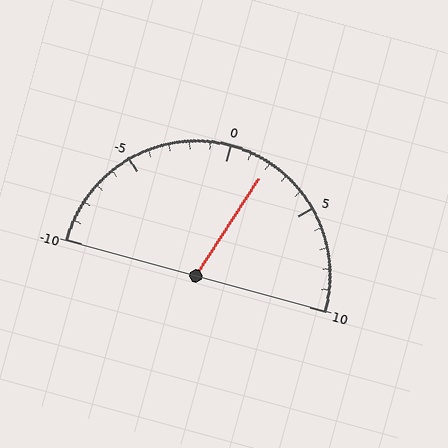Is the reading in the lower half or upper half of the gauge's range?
The reading is in the upper half of the range (-10 to 10).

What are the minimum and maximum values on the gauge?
The gauge ranges from -10 to 10.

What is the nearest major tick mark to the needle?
The nearest major tick mark is 0.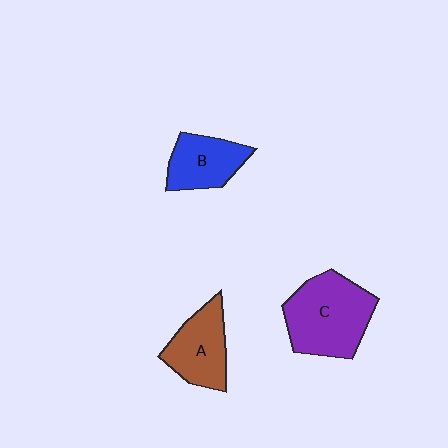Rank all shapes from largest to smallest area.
From largest to smallest: C (purple), A (brown), B (blue).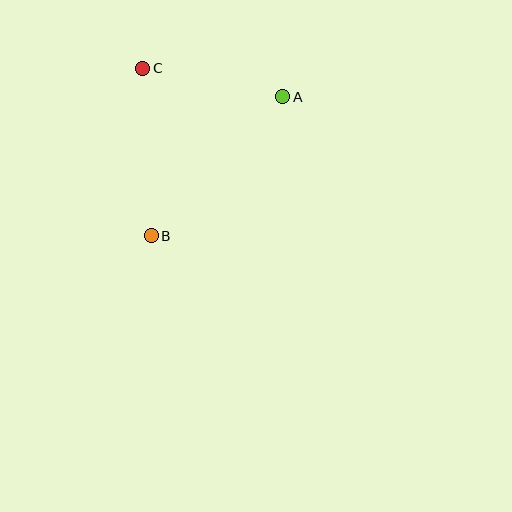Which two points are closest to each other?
Points A and C are closest to each other.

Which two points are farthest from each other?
Points A and B are farthest from each other.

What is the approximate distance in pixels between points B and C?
The distance between B and C is approximately 168 pixels.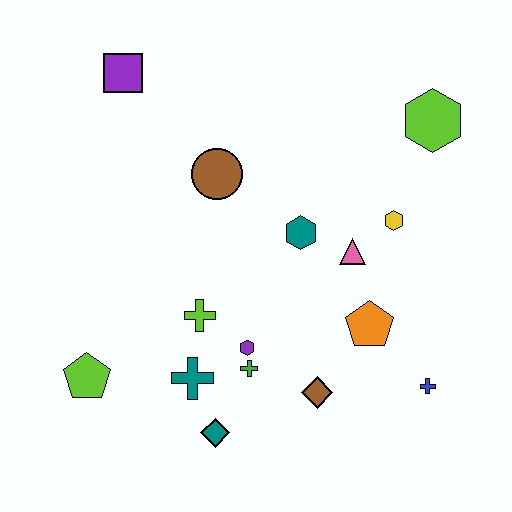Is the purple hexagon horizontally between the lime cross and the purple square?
No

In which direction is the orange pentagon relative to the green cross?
The orange pentagon is to the right of the green cross.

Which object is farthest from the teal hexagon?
The lime pentagon is farthest from the teal hexagon.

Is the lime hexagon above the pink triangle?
Yes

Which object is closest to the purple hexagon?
The green cross is closest to the purple hexagon.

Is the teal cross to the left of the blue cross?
Yes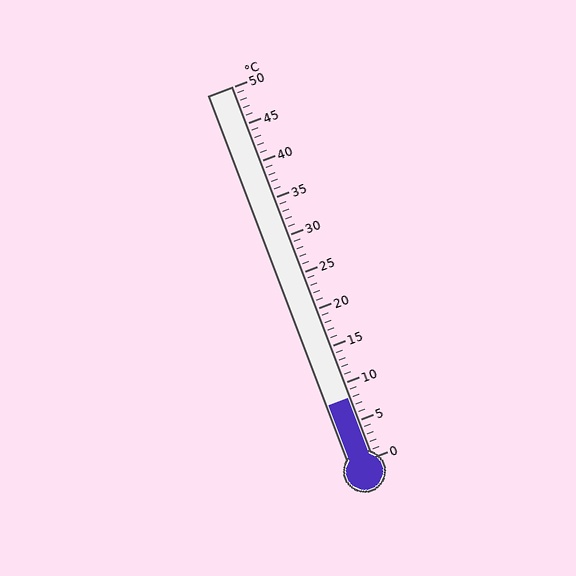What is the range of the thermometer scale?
The thermometer scale ranges from 0°C to 50°C.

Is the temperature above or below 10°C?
The temperature is below 10°C.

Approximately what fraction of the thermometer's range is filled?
The thermometer is filled to approximately 15% of its range.